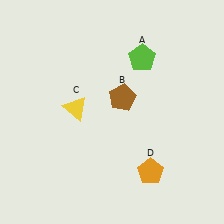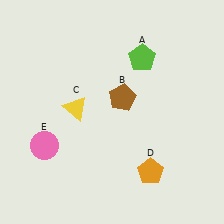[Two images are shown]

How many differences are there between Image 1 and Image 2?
There is 1 difference between the two images.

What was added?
A pink circle (E) was added in Image 2.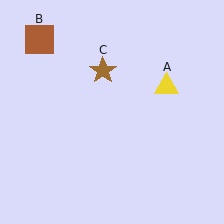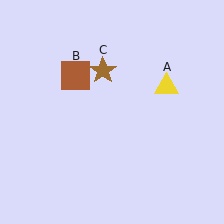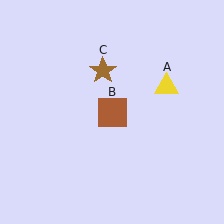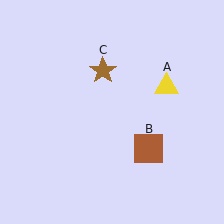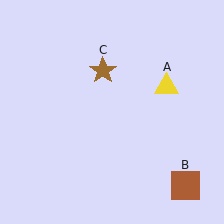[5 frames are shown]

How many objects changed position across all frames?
1 object changed position: brown square (object B).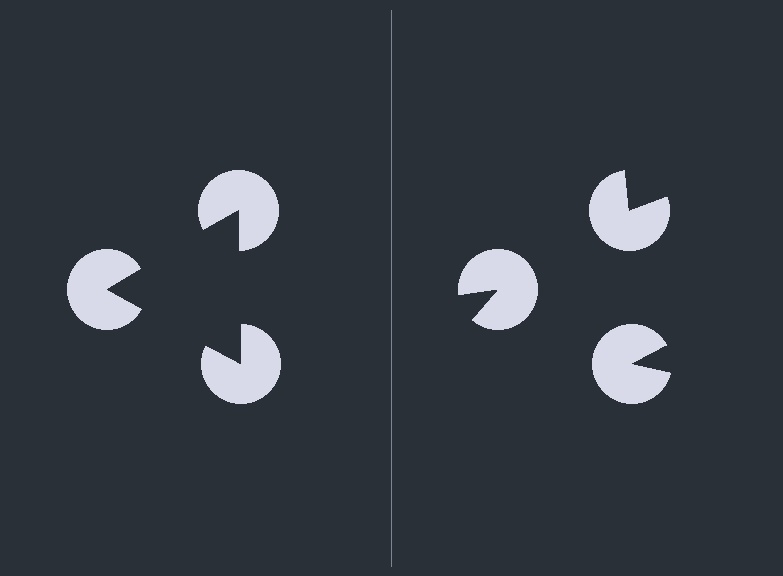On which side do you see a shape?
An illusory triangle appears on the left side. On the right side the wedge cuts are rotated, so no coherent shape forms.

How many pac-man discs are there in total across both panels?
6 — 3 on each side.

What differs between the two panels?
The pac-man discs are positioned identically on both sides; only the wedge orientations differ. On the left they align to a triangle; on the right they are misaligned.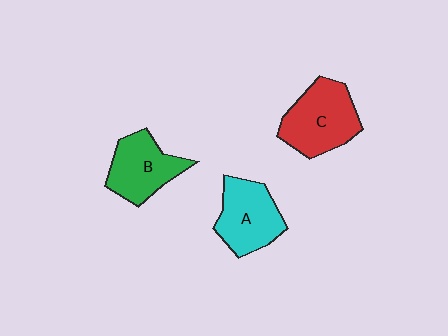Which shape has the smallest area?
Shape B (green).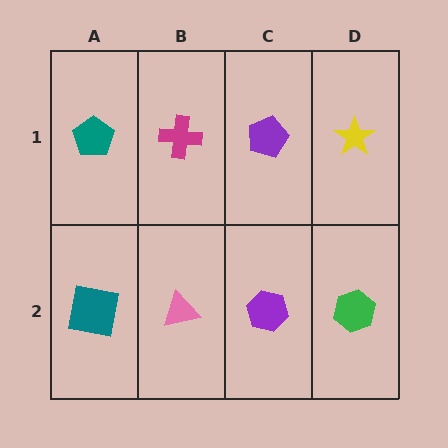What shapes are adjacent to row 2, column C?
A purple pentagon (row 1, column C), a pink triangle (row 2, column B), a green hexagon (row 2, column D).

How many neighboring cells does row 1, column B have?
3.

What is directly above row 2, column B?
A magenta cross.